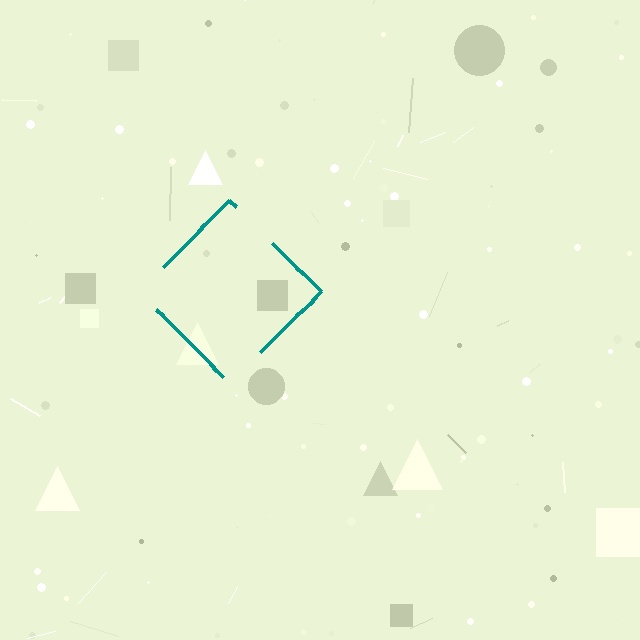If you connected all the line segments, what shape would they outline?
They would outline a diamond.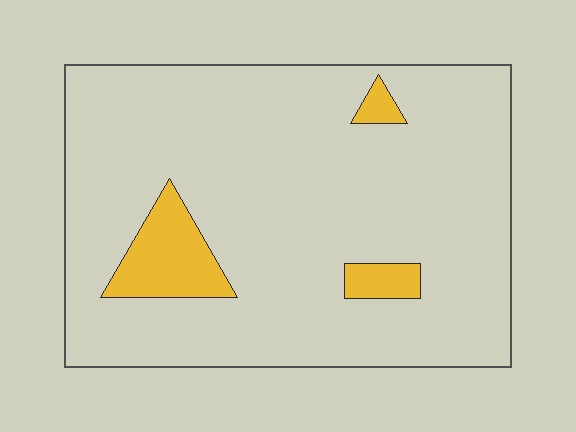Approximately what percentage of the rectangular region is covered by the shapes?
Approximately 10%.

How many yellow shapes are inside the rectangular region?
3.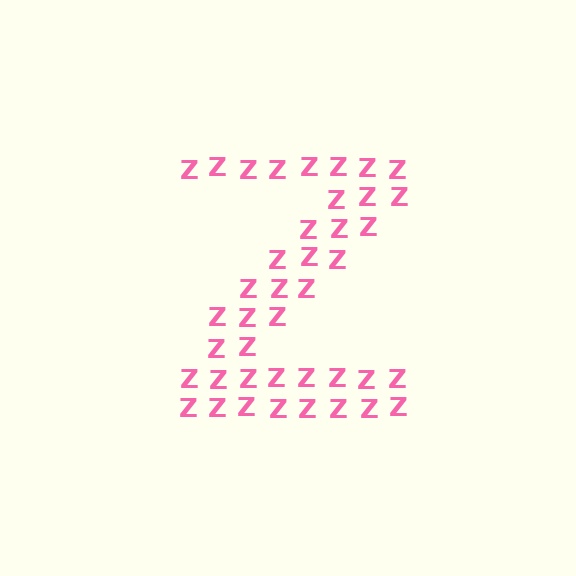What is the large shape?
The large shape is the letter Z.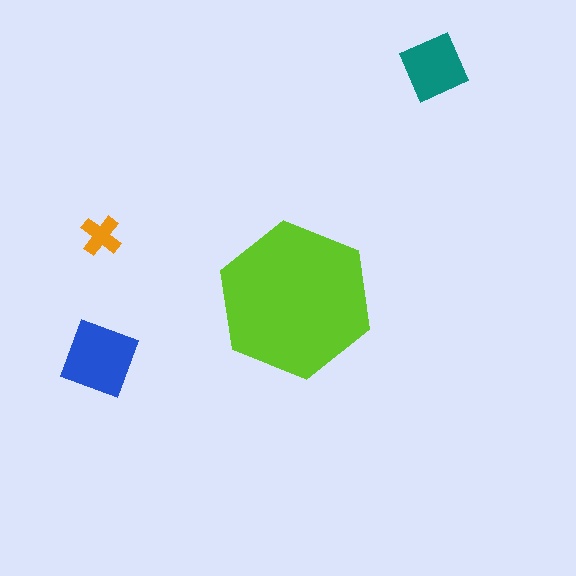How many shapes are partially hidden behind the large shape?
0 shapes are partially hidden.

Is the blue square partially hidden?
No, the blue square is fully visible.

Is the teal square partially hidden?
No, the teal square is fully visible.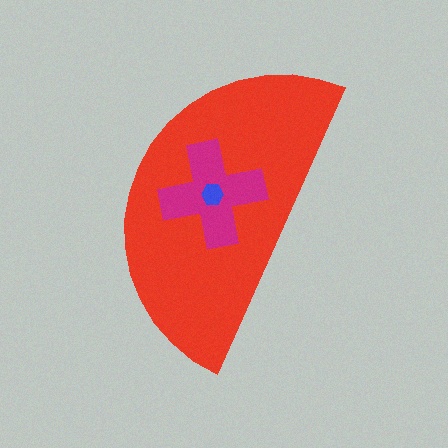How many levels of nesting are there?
3.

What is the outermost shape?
The red semicircle.